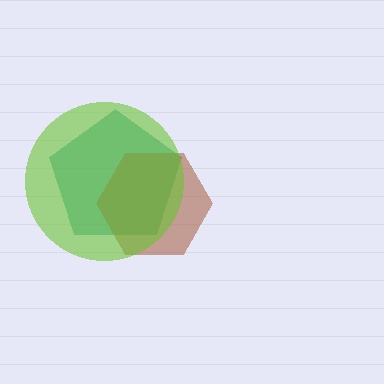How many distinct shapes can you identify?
There are 3 distinct shapes: a teal pentagon, a brown hexagon, a lime circle.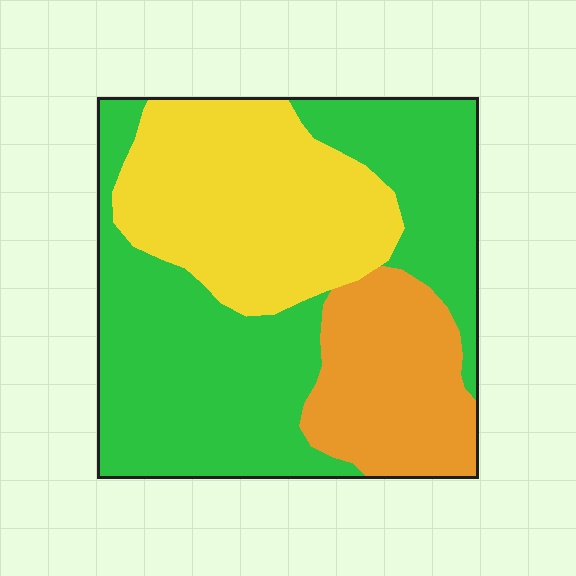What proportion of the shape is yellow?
Yellow covers about 30% of the shape.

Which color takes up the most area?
Green, at roughly 50%.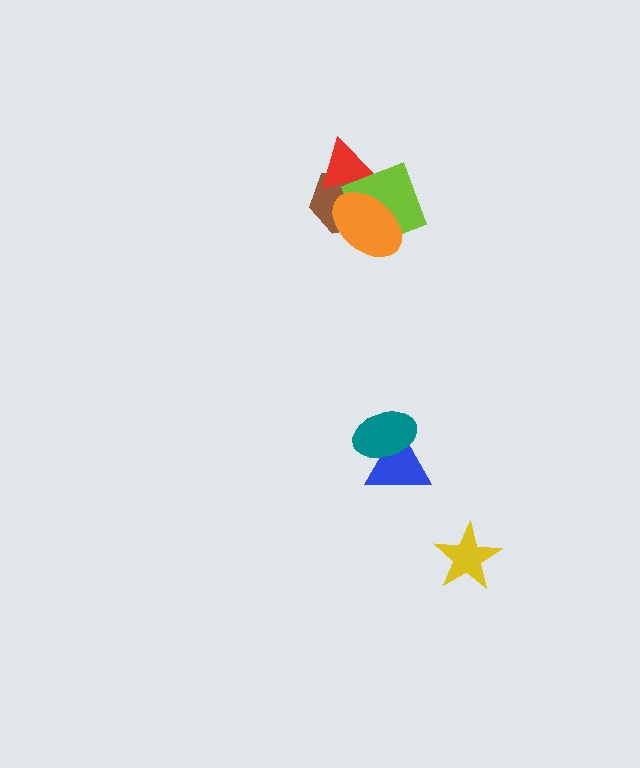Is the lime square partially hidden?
Yes, it is partially covered by another shape.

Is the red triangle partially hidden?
Yes, it is partially covered by another shape.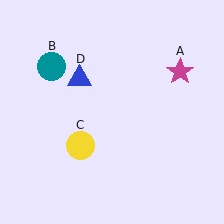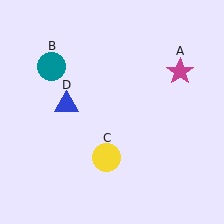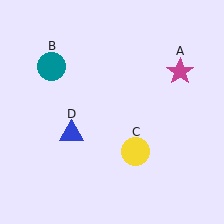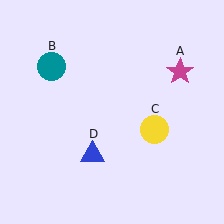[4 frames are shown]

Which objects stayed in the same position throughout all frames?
Magenta star (object A) and teal circle (object B) remained stationary.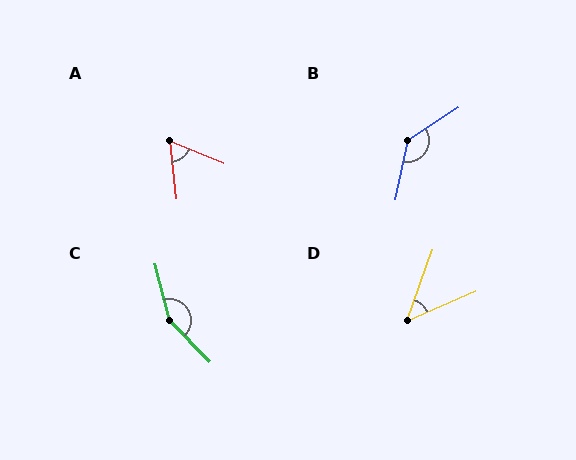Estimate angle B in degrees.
Approximately 134 degrees.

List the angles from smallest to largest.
D (47°), A (62°), B (134°), C (149°).